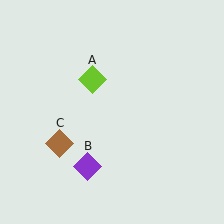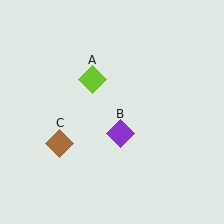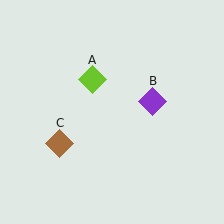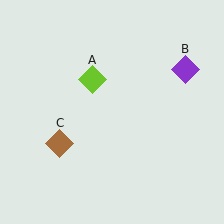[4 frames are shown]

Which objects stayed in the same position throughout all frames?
Lime diamond (object A) and brown diamond (object C) remained stationary.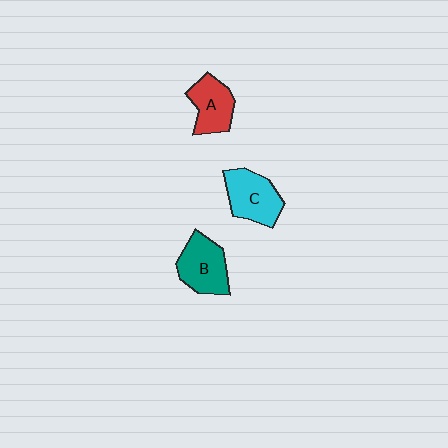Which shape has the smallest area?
Shape A (red).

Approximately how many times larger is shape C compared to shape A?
Approximately 1.2 times.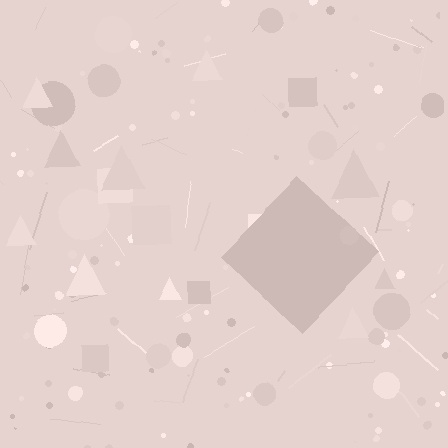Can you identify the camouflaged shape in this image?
The camouflaged shape is a diamond.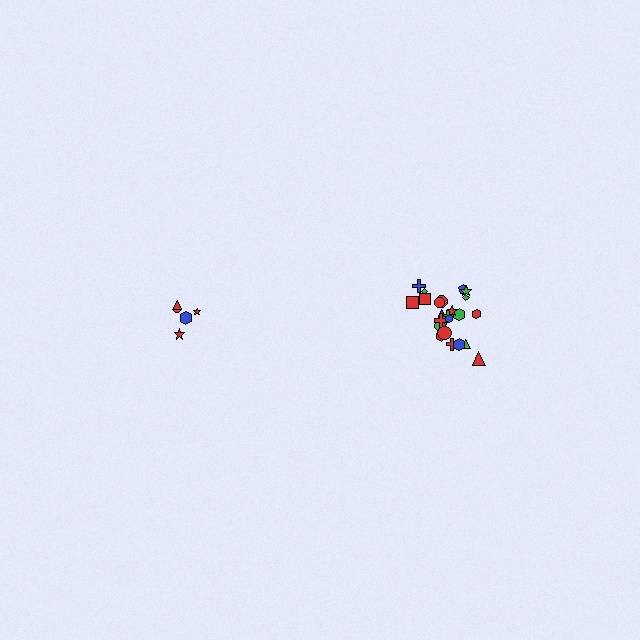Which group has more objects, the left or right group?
The right group.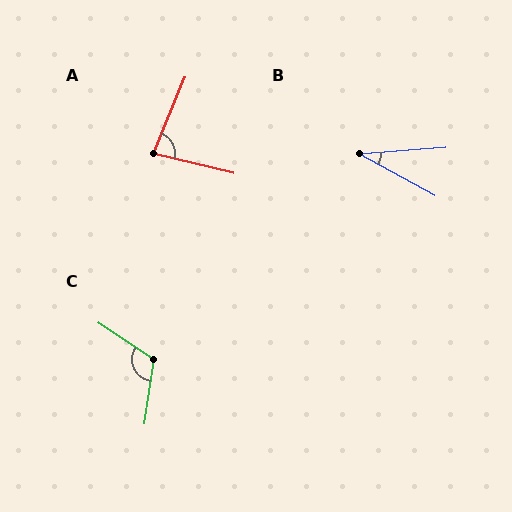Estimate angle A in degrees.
Approximately 81 degrees.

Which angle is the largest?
C, at approximately 115 degrees.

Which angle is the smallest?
B, at approximately 33 degrees.